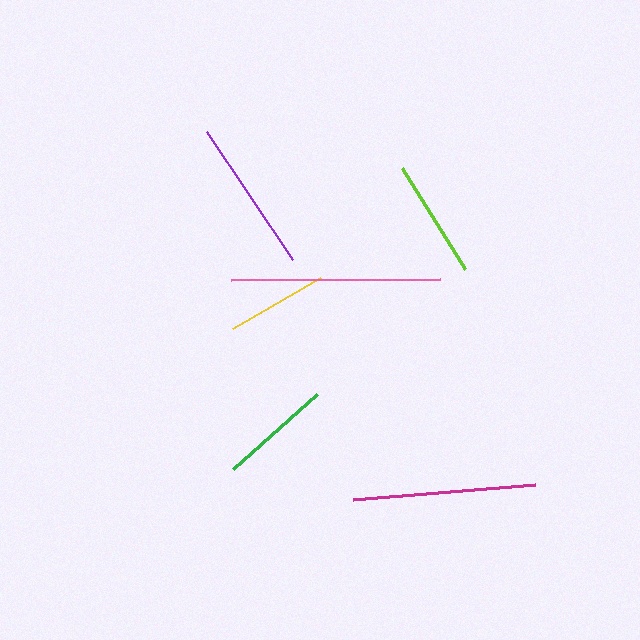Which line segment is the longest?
The pink line is the longest at approximately 209 pixels.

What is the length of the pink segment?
The pink segment is approximately 209 pixels long.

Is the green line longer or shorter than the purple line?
The purple line is longer than the green line.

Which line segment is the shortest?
The yellow line is the shortest at approximately 102 pixels.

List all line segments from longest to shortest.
From longest to shortest: pink, magenta, purple, lime, green, yellow.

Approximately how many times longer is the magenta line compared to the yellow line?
The magenta line is approximately 1.8 times the length of the yellow line.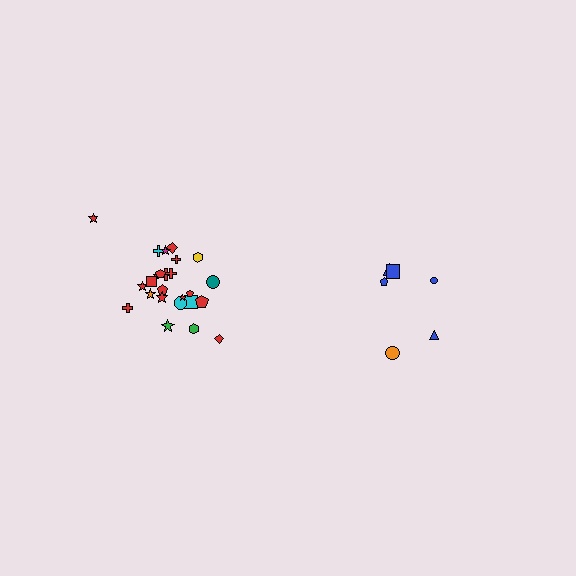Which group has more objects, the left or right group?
The left group.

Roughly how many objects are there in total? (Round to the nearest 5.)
Roughly 30 objects in total.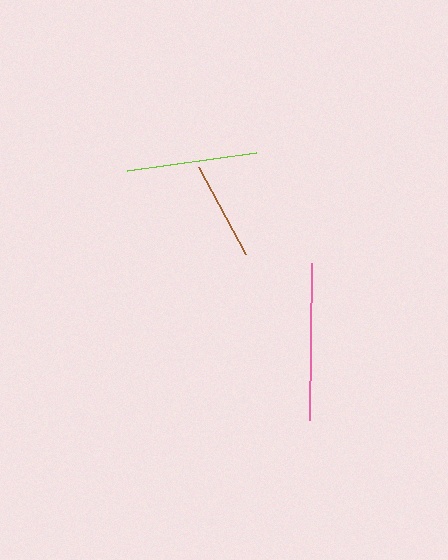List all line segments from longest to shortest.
From longest to shortest: pink, lime, brown.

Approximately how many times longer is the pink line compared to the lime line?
The pink line is approximately 1.2 times the length of the lime line.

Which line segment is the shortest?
The brown line is the shortest at approximately 99 pixels.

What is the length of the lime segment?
The lime segment is approximately 131 pixels long.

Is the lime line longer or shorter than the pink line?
The pink line is longer than the lime line.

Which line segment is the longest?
The pink line is the longest at approximately 157 pixels.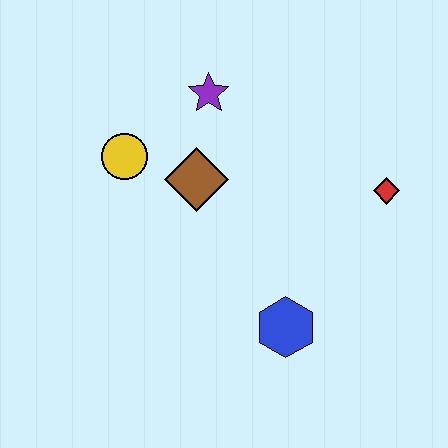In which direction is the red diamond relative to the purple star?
The red diamond is to the right of the purple star.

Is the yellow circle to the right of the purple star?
No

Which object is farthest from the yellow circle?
The red diamond is farthest from the yellow circle.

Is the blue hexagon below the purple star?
Yes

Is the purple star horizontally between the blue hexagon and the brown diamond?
Yes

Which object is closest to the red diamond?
The blue hexagon is closest to the red diamond.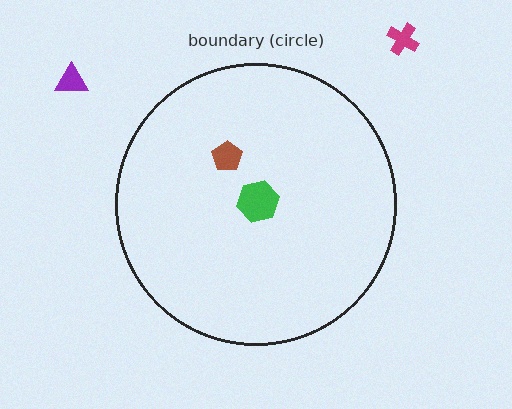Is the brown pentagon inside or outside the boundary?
Inside.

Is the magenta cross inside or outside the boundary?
Outside.